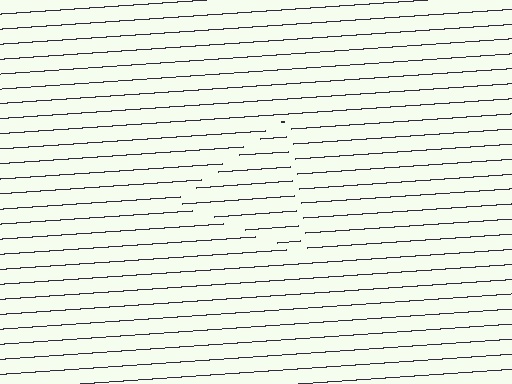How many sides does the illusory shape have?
3 sides — the line-ends trace a triangle.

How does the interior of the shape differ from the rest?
The interior of the shape contains the same grating, shifted by half a period — the contour is defined by the phase discontinuity where line-ends from the inner and outer gratings abut.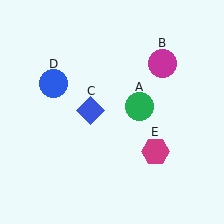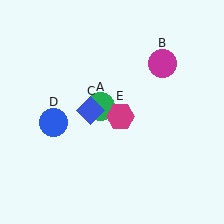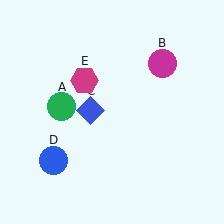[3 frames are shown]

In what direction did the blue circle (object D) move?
The blue circle (object D) moved down.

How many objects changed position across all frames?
3 objects changed position: green circle (object A), blue circle (object D), magenta hexagon (object E).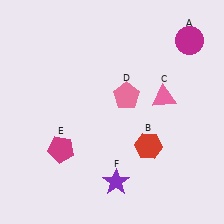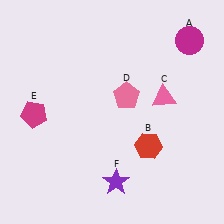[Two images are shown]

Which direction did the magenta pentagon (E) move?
The magenta pentagon (E) moved up.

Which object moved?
The magenta pentagon (E) moved up.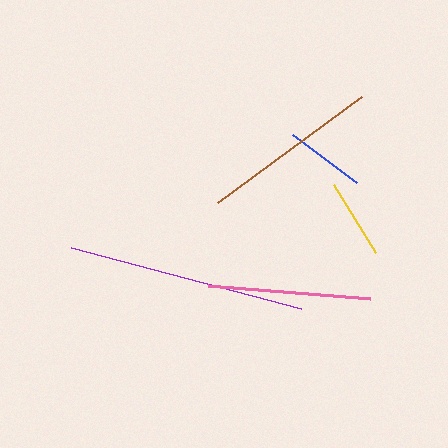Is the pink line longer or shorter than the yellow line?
The pink line is longer than the yellow line.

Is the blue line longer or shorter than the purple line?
The purple line is longer than the blue line.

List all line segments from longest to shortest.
From longest to shortest: purple, brown, pink, blue, yellow.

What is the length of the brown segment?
The brown segment is approximately 179 pixels long.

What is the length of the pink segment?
The pink segment is approximately 163 pixels long.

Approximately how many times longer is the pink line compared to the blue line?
The pink line is approximately 2.0 times the length of the blue line.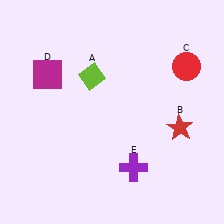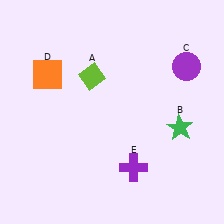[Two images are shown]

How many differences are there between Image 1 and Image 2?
There are 3 differences between the two images.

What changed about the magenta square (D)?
In Image 1, D is magenta. In Image 2, it changed to orange.